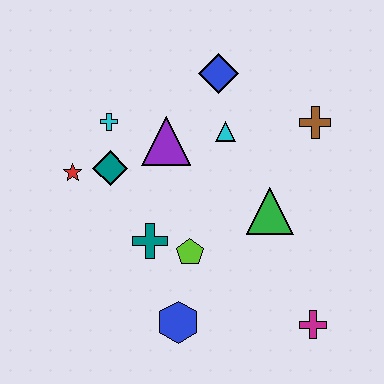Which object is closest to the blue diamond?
The cyan triangle is closest to the blue diamond.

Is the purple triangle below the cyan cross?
Yes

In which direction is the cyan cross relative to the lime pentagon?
The cyan cross is above the lime pentagon.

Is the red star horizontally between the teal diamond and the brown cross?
No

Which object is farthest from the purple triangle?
The magenta cross is farthest from the purple triangle.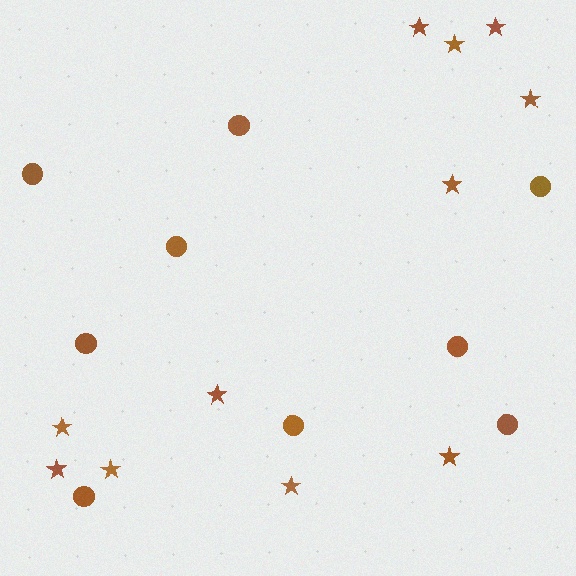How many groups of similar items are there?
There are 2 groups: one group of stars (11) and one group of circles (9).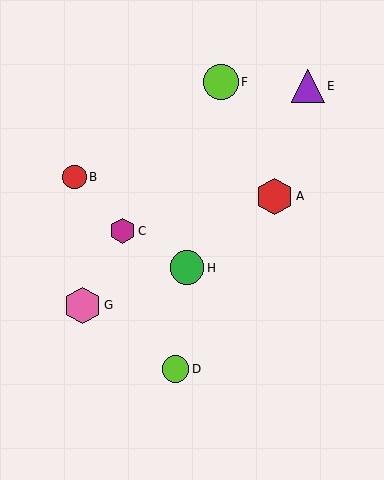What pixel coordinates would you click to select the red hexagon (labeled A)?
Click at (274, 196) to select the red hexagon A.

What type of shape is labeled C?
Shape C is a magenta hexagon.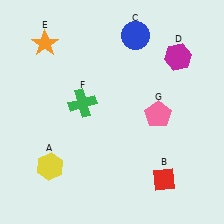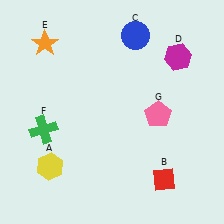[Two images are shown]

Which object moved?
The green cross (F) moved left.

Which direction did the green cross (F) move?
The green cross (F) moved left.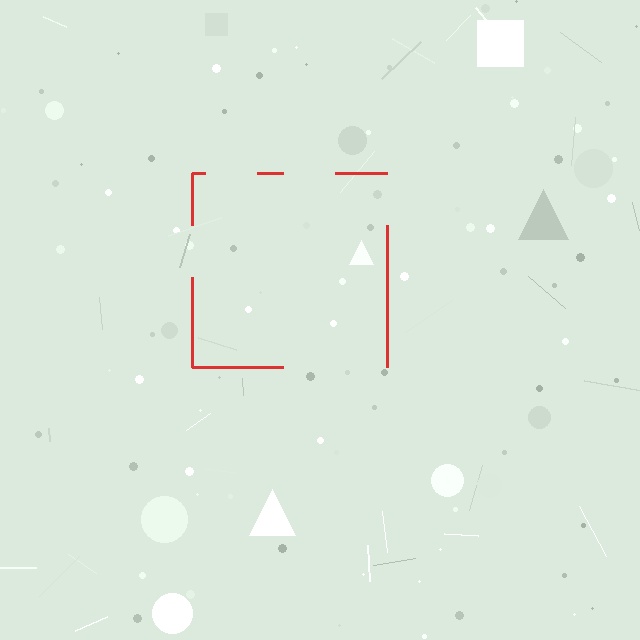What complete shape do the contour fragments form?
The contour fragments form a square.